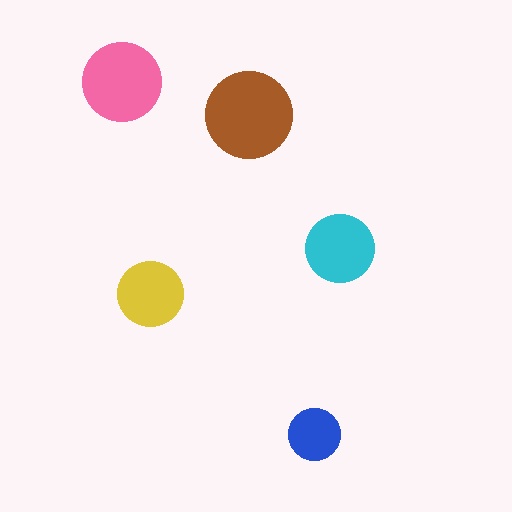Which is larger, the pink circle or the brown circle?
The brown one.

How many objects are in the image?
There are 5 objects in the image.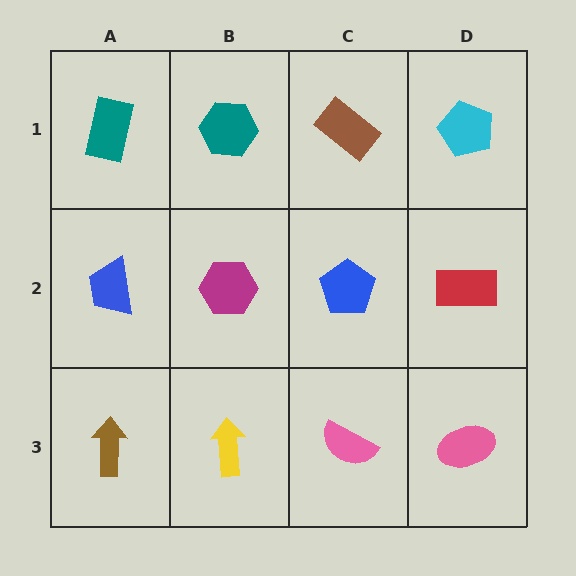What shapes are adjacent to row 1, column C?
A blue pentagon (row 2, column C), a teal hexagon (row 1, column B), a cyan pentagon (row 1, column D).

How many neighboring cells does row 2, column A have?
3.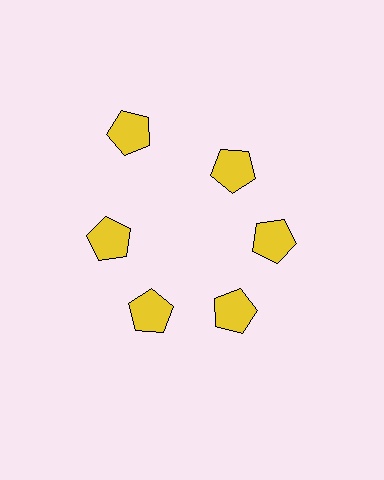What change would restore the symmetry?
The symmetry would be restored by moving it inward, back onto the ring so that all 6 pentagons sit at equal angles and equal distance from the center.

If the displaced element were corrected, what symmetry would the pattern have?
It would have 6-fold rotational symmetry — the pattern would map onto itself every 60 degrees.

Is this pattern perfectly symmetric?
No. The 6 yellow pentagons are arranged in a ring, but one element near the 11 o'clock position is pushed outward from the center, breaking the 6-fold rotational symmetry.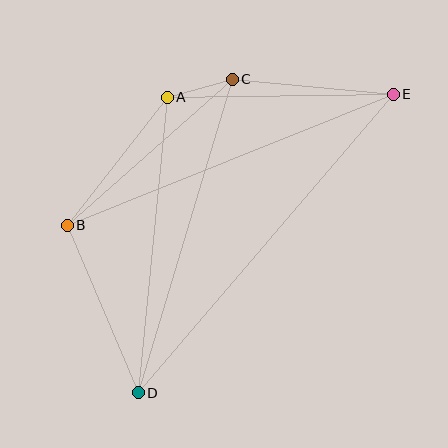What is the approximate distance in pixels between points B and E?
The distance between B and E is approximately 351 pixels.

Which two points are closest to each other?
Points A and C are closest to each other.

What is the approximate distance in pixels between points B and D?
The distance between B and D is approximately 182 pixels.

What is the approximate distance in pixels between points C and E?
The distance between C and E is approximately 162 pixels.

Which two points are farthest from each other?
Points D and E are farthest from each other.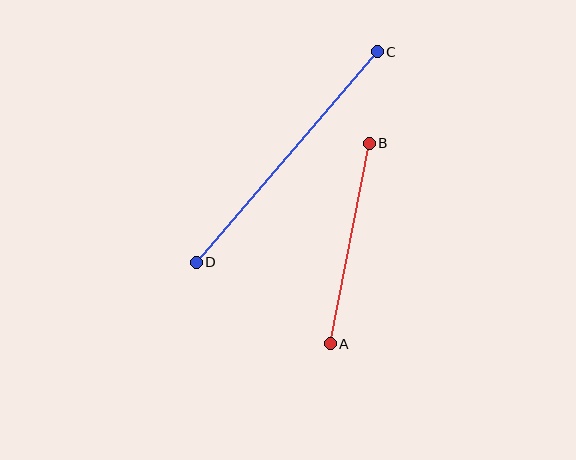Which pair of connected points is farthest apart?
Points C and D are farthest apart.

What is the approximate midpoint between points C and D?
The midpoint is at approximately (287, 157) pixels.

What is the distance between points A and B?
The distance is approximately 204 pixels.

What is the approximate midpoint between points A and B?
The midpoint is at approximately (350, 244) pixels.